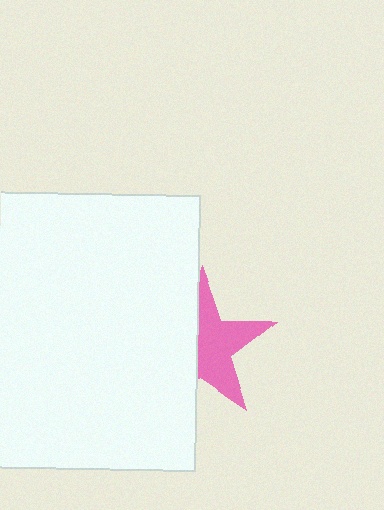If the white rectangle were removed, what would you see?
You would see the complete pink star.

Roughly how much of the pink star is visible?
About half of it is visible (roughly 54%).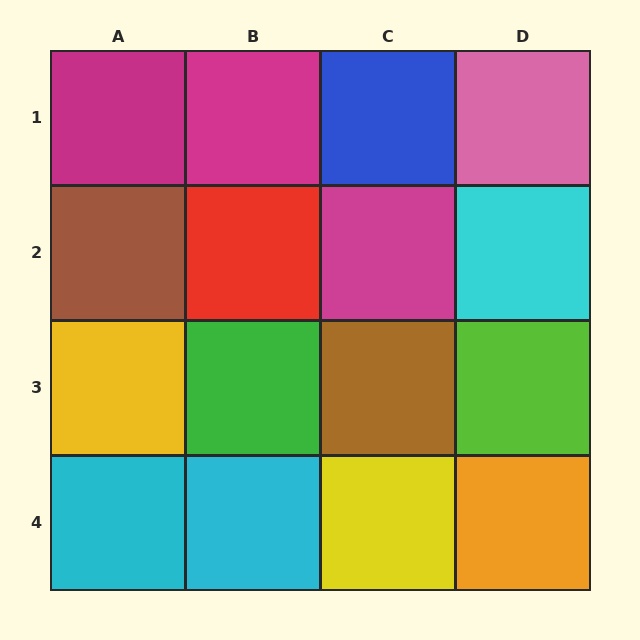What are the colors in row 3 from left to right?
Yellow, green, brown, lime.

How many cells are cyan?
3 cells are cyan.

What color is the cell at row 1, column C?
Blue.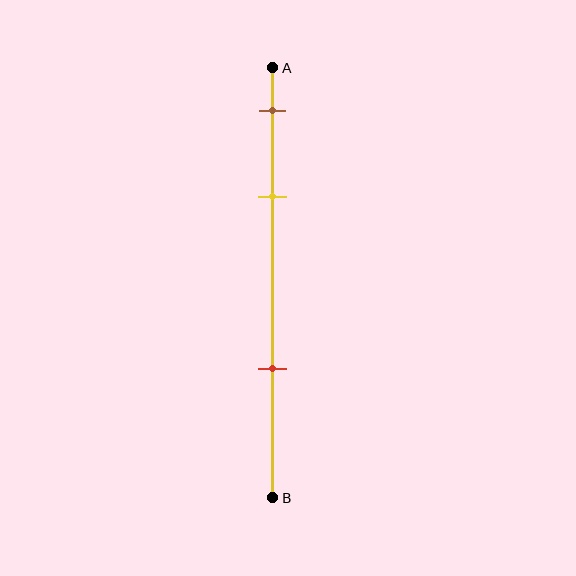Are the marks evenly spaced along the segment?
No, the marks are not evenly spaced.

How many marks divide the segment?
There are 3 marks dividing the segment.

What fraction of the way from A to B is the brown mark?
The brown mark is approximately 10% (0.1) of the way from A to B.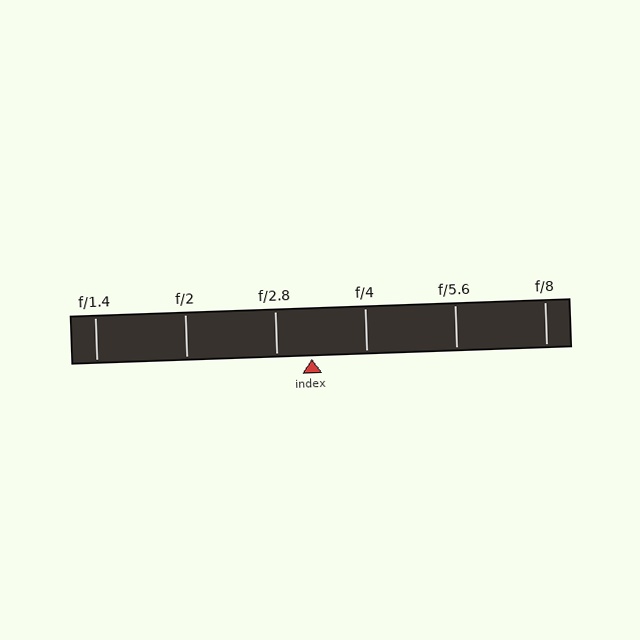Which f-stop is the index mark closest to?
The index mark is closest to f/2.8.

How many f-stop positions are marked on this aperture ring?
There are 6 f-stop positions marked.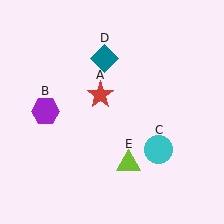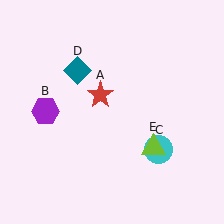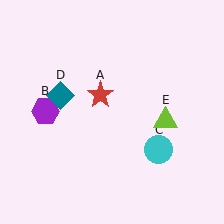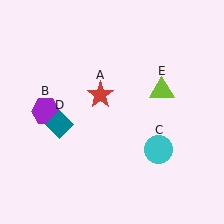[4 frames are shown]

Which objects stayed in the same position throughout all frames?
Red star (object A) and purple hexagon (object B) and cyan circle (object C) remained stationary.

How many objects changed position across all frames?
2 objects changed position: teal diamond (object D), lime triangle (object E).